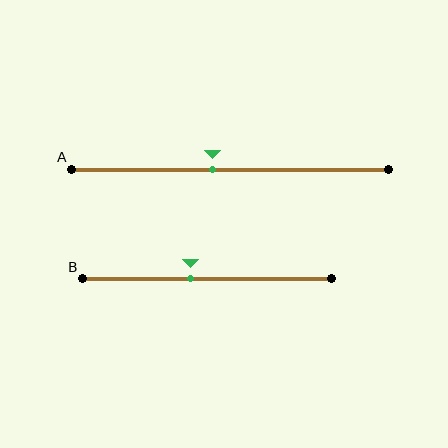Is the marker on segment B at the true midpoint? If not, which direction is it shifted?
No, the marker on segment B is shifted to the left by about 7% of the segment length.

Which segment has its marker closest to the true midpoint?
Segment A has its marker closest to the true midpoint.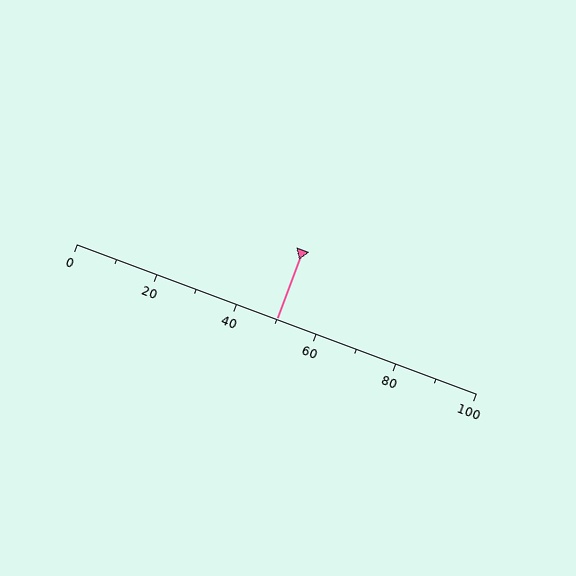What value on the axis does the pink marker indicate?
The marker indicates approximately 50.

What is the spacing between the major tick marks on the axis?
The major ticks are spaced 20 apart.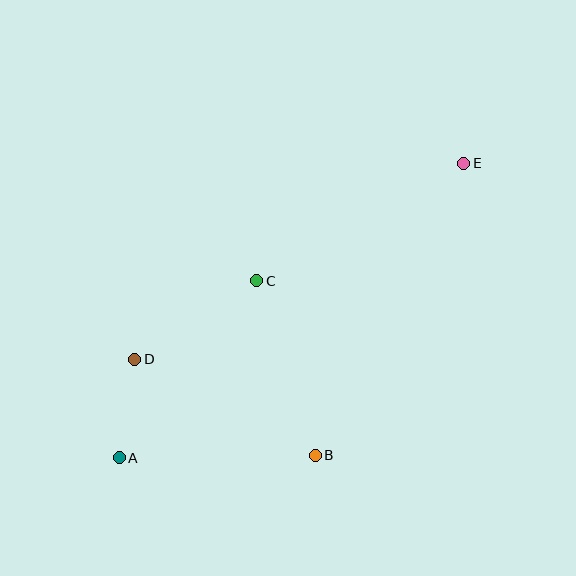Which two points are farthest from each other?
Points A and E are farthest from each other.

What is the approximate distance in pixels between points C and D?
The distance between C and D is approximately 145 pixels.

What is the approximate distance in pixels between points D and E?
The distance between D and E is approximately 383 pixels.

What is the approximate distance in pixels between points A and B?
The distance between A and B is approximately 196 pixels.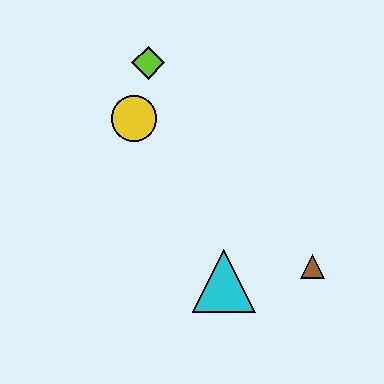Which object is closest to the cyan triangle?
The brown triangle is closest to the cyan triangle.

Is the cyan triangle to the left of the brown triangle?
Yes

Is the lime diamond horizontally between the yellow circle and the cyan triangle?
Yes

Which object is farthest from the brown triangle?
The lime diamond is farthest from the brown triangle.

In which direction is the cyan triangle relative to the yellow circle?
The cyan triangle is below the yellow circle.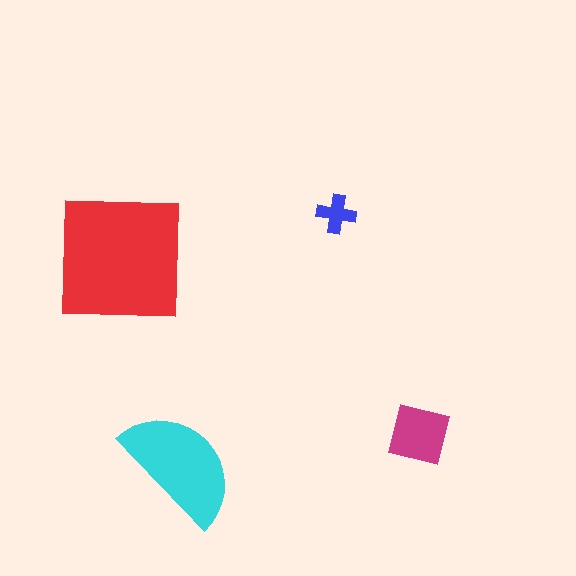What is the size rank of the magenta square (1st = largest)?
3rd.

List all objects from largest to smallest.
The red square, the cyan semicircle, the magenta square, the blue cross.